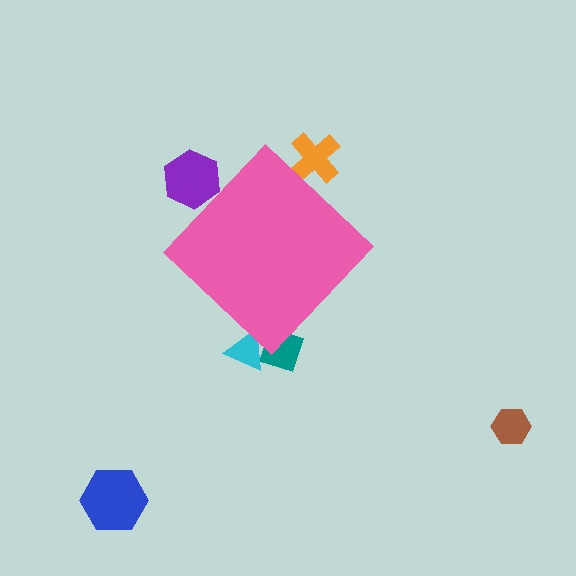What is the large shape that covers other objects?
A pink diamond.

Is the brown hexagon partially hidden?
No, the brown hexagon is fully visible.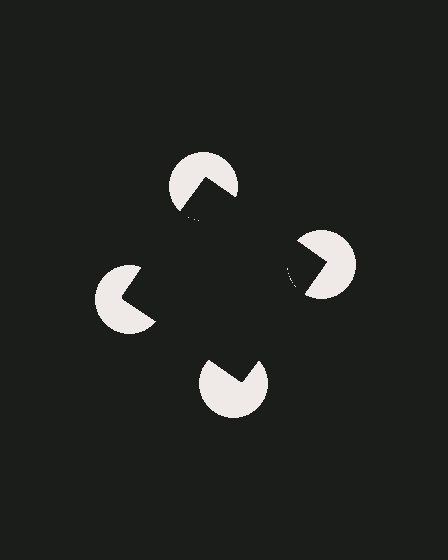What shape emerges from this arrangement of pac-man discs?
An illusory square — its edges are inferred from the aligned wedge cuts in the pac-man discs, not physically drawn.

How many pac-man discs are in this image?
There are 4 — one at each vertex of the illusory square.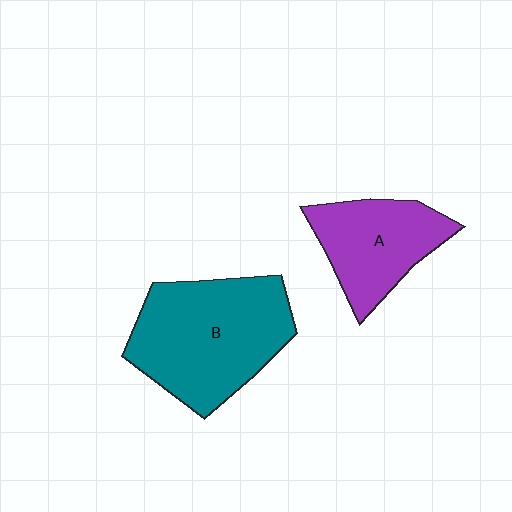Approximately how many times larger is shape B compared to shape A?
Approximately 1.6 times.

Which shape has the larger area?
Shape B (teal).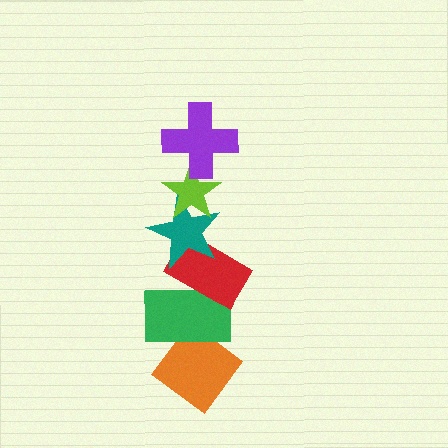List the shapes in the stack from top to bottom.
From top to bottom: the purple cross, the lime star, the teal star, the red rectangle, the green rectangle, the orange diamond.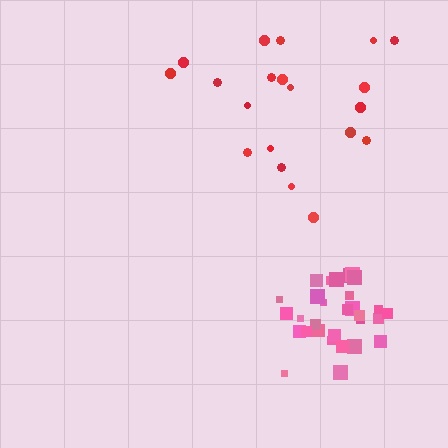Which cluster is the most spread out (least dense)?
Red.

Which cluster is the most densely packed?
Pink.